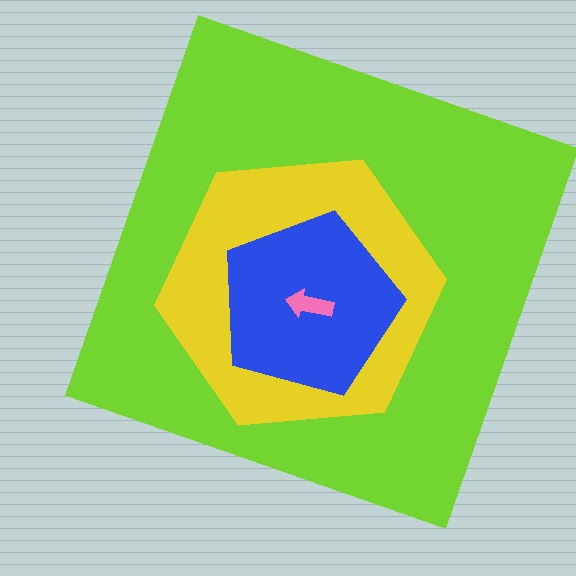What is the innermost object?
The pink arrow.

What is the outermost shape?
The lime square.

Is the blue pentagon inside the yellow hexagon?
Yes.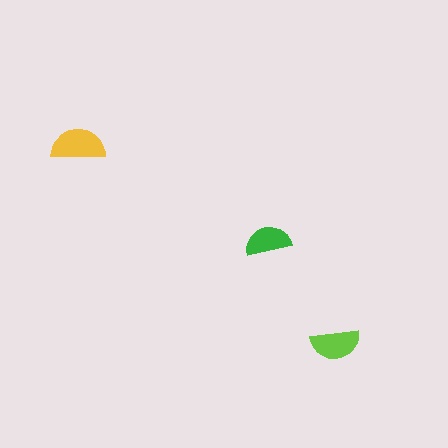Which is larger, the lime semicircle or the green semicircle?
The lime one.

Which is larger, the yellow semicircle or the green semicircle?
The yellow one.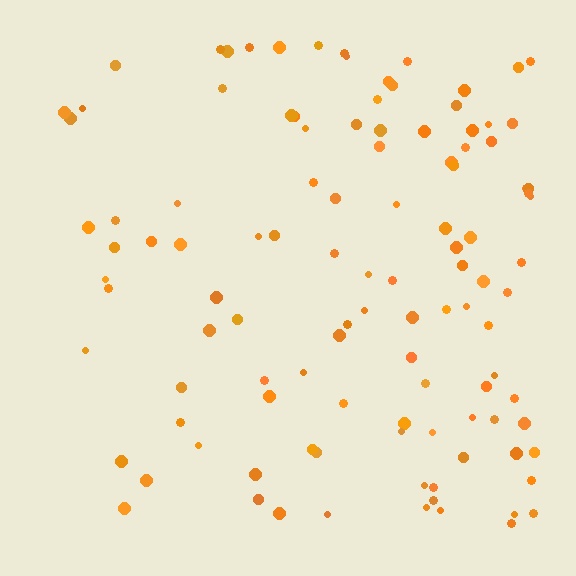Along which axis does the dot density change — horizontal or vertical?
Horizontal.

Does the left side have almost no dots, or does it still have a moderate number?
Still a moderate number, just noticeably fewer than the right.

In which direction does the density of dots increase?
From left to right, with the right side densest.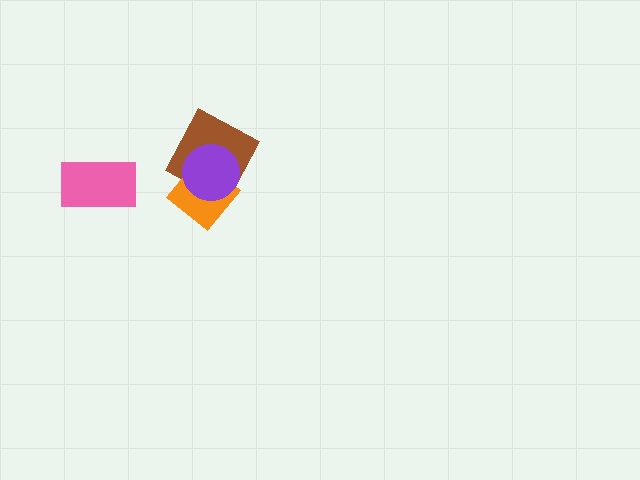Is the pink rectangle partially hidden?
No, no other shape covers it.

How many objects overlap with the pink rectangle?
0 objects overlap with the pink rectangle.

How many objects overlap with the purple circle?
2 objects overlap with the purple circle.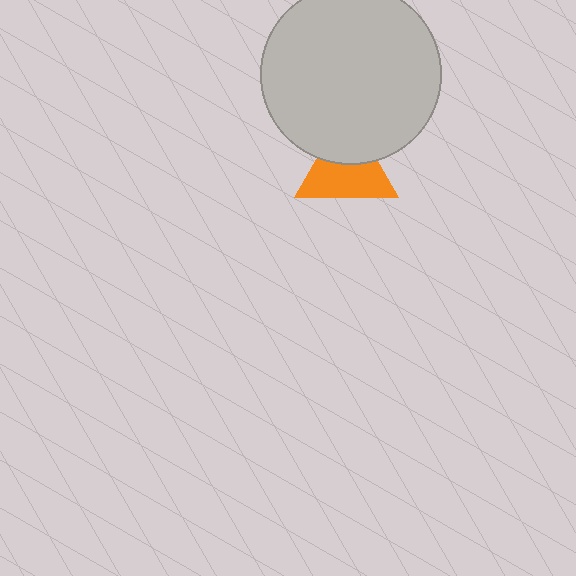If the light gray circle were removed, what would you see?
You would see the complete orange triangle.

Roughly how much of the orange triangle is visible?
About half of it is visible (roughly 61%).